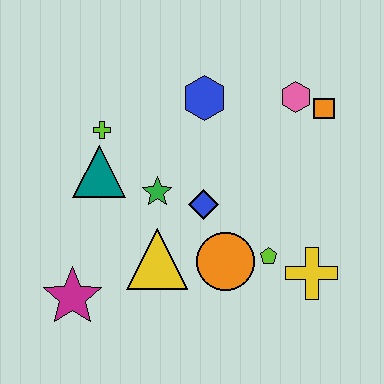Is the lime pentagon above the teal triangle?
No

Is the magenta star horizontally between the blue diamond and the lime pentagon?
No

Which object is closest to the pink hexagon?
The orange square is closest to the pink hexagon.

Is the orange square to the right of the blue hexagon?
Yes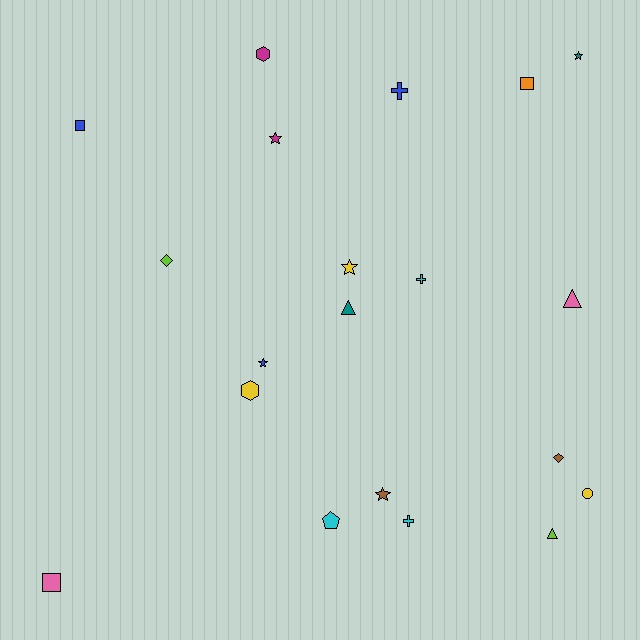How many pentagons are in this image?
There is 1 pentagon.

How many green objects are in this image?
There are no green objects.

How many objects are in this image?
There are 20 objects.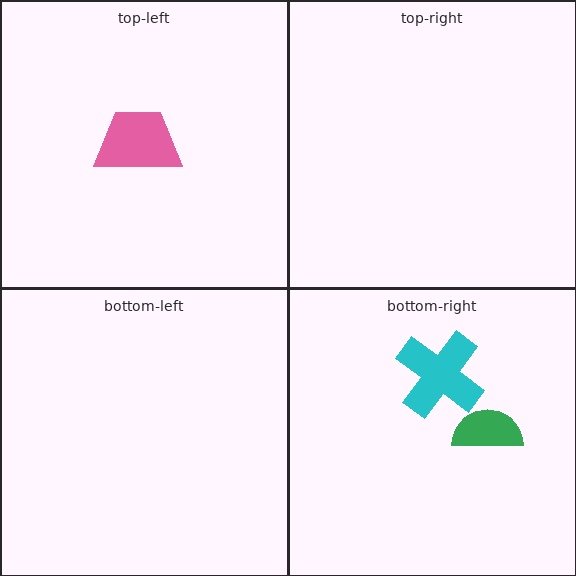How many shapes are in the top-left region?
1.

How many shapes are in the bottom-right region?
2.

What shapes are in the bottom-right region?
The green semicircle, the cyan cross.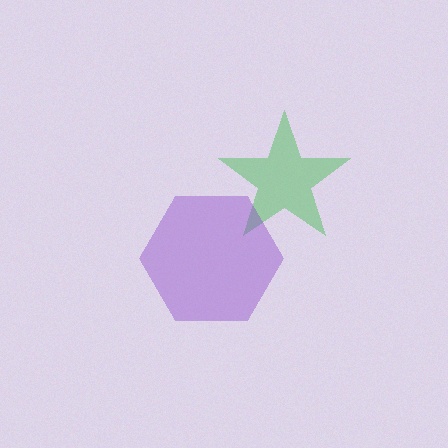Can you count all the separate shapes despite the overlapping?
Yes, there are 2 separate shapes.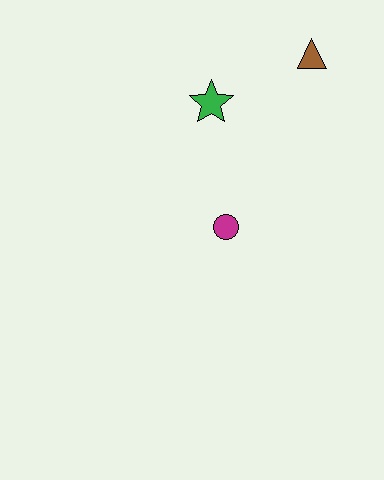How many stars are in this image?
There is 1 star.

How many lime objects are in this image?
There are no lime objects.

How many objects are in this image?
There are 3 objects.